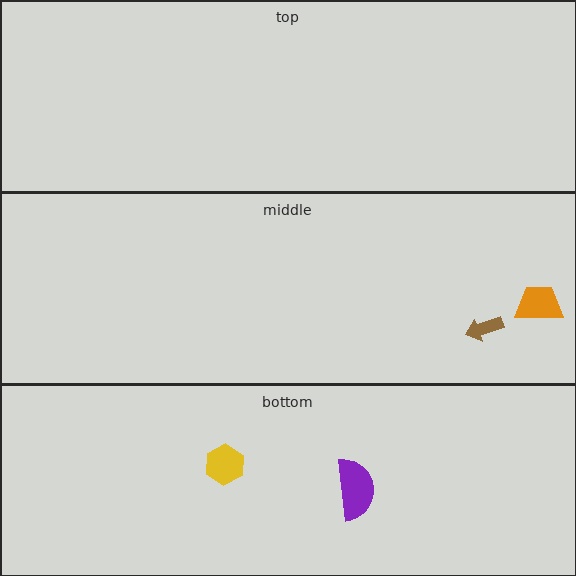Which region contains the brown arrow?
The middle region.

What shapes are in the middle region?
The brown arrow, the orange trapezoid.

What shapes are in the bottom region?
The yellow hexagon, the purple semicircle.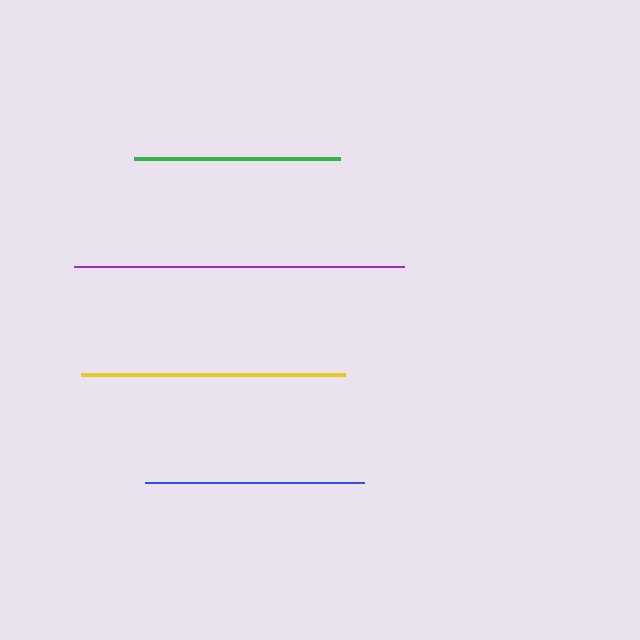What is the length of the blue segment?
The blue segment is approximately 219 pixels long.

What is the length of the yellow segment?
The yellow segment is approximately 264 pixels long.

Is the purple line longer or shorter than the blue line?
The purple line is longer than the blue line.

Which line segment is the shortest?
The green line is the shortest at approximately 206 pixels.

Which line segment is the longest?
The purple line is the longest at approximately 330 pixels.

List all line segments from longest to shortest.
From longest to shortest: purple, yellow, blue, green.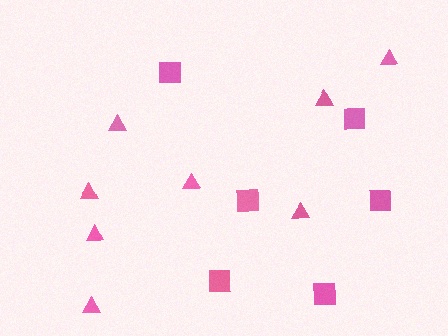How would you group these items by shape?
There are 2 groups: one group of squares (6) and one group of triangles (8).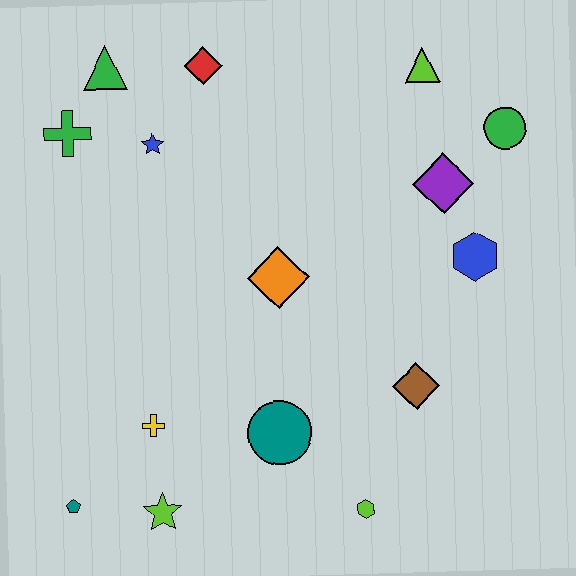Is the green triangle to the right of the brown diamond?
No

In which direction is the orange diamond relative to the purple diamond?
The orange diamond is to the left of the purple diamond.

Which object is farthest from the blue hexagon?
The teal pentagon is farthest from the blue hexagon.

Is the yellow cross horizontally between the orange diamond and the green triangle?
Yes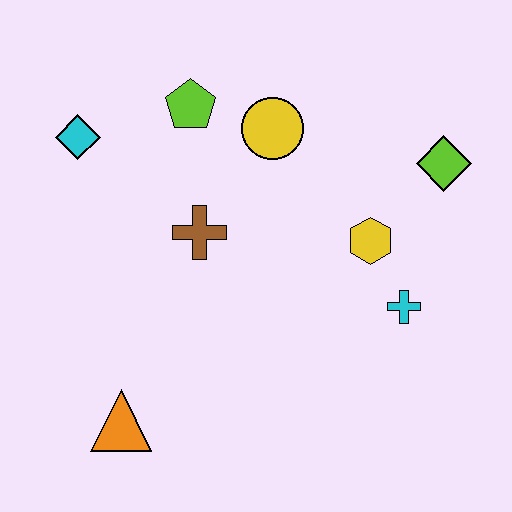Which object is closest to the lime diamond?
The yellow hexagon is closest to the lime diamond.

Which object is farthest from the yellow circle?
The orange triangle is farthest from the yellow circle.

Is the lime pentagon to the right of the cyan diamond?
Yes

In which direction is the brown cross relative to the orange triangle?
The brown cross is above the orange triangle.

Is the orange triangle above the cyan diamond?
No